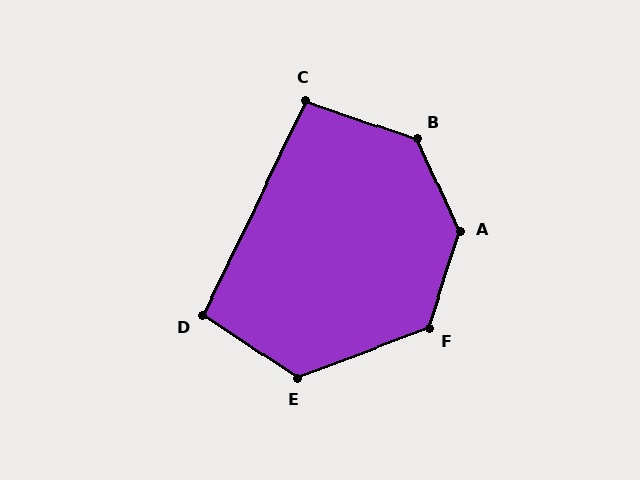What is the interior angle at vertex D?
Approximately 98 degrees (obtuse).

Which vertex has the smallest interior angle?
C, at approximately 97 degrees.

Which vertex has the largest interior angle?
A, at approximately 138 degrees.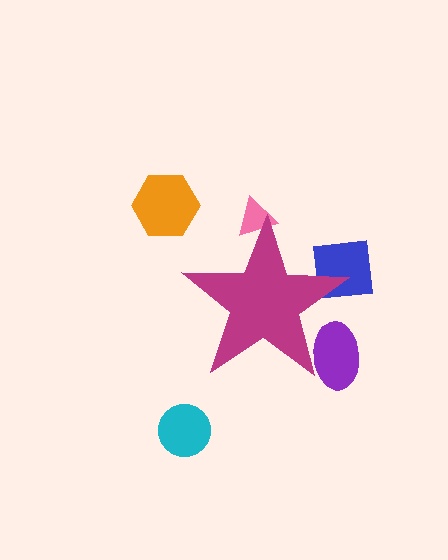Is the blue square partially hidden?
Yes, the blue square is partially hidden behind the magenta star.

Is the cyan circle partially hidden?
No, the cyan circle is fully visible.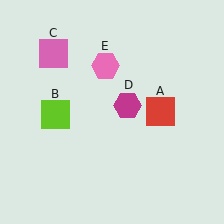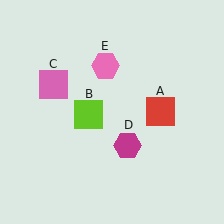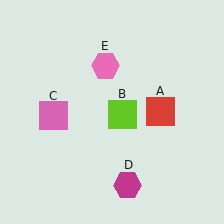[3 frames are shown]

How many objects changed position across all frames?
3 objects changed position: lime square (object B), pink square (object C), magenta hexagon (object D).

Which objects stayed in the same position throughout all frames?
Red square (object A) and pink hexagon (object E) remained stationary.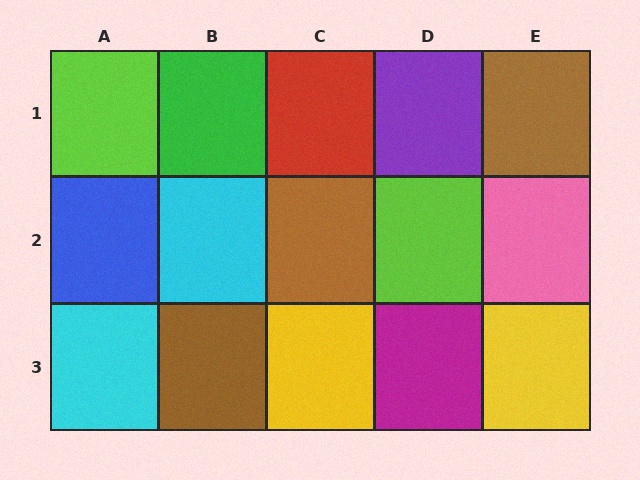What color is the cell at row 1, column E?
Brown.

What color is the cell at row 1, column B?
Green.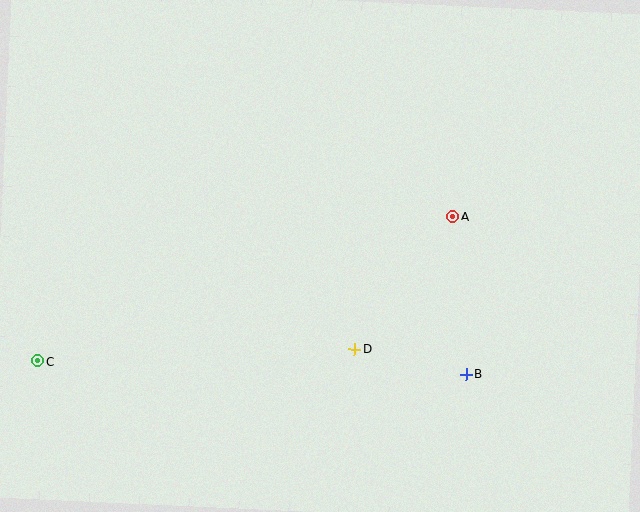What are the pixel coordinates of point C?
Point C is at (38, 361).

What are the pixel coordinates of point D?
Point D is at (354, 349).